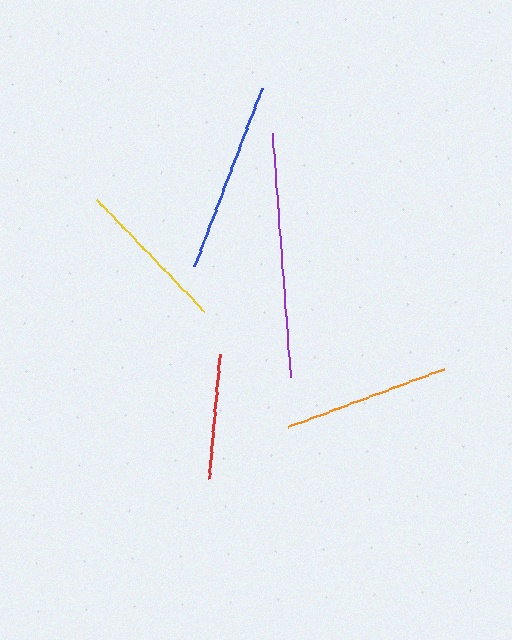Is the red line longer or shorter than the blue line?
The blue line is longer than the red line.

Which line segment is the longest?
The purple line is the longest at approximately 245 pixels.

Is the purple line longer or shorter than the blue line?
The purple line is longer than the blue line.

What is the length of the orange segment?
The orange segment is approximately 165 pixels long.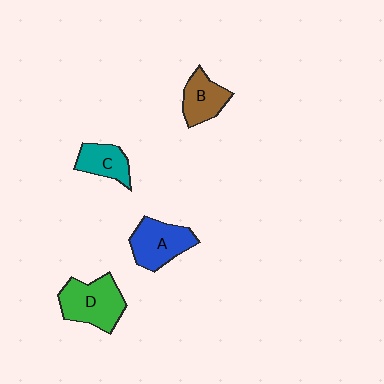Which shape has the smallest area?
Shape C (teal).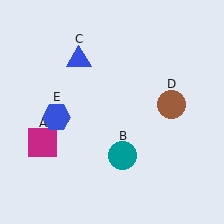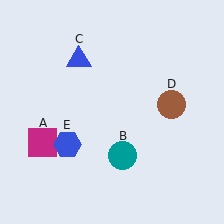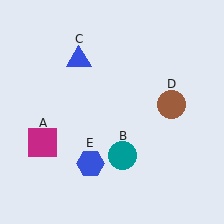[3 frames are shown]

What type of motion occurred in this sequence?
The blue hexagon (object E) rotated counterclockwise around the center of the scene.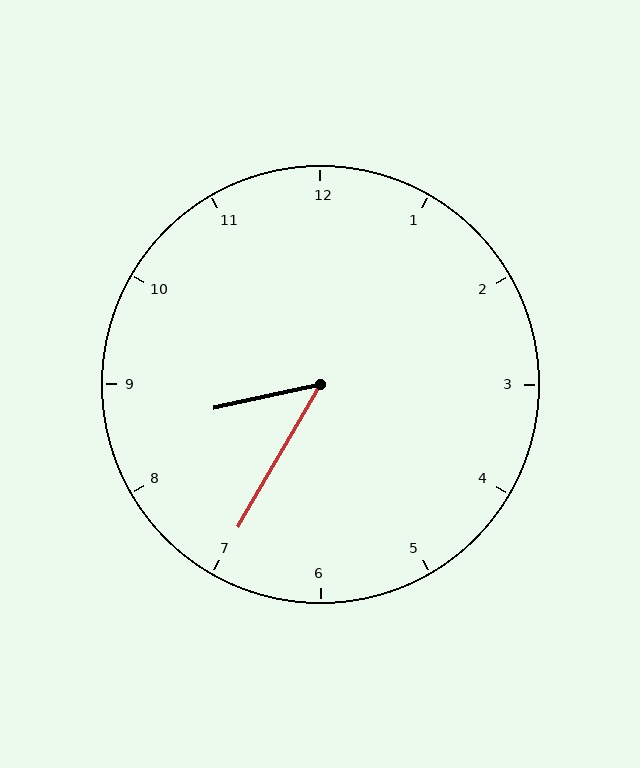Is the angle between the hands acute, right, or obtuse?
It is acute.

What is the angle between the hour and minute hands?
Approximately 48 degrees.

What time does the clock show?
8:35.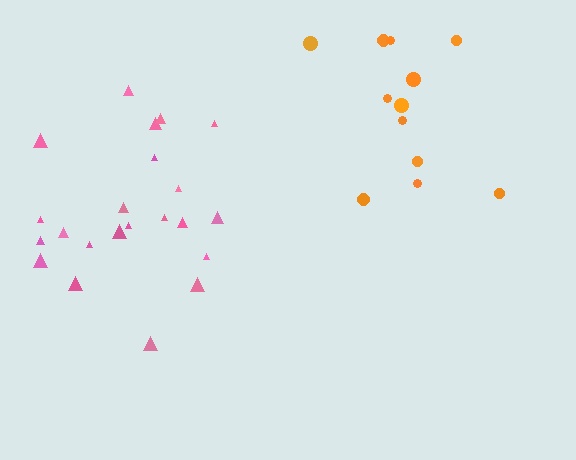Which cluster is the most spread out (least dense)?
Orange.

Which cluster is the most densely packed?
Pink.